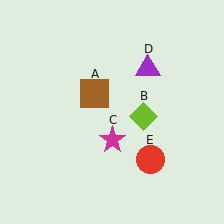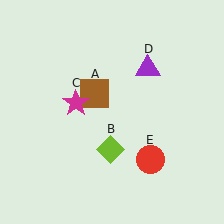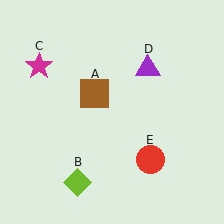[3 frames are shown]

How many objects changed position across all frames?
2 objects changed position: lime diamond (object B), magenta star (object C).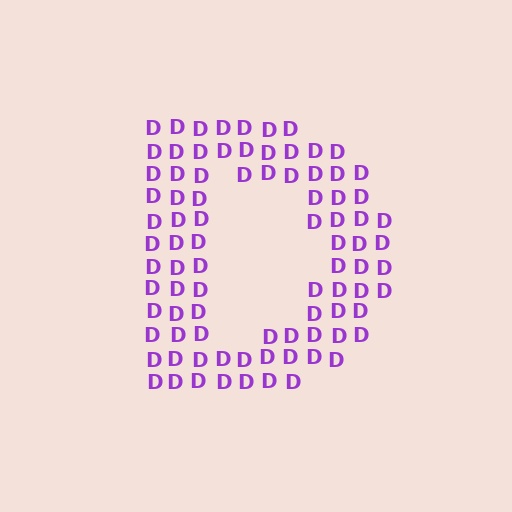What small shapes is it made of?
It is made of small letter D's.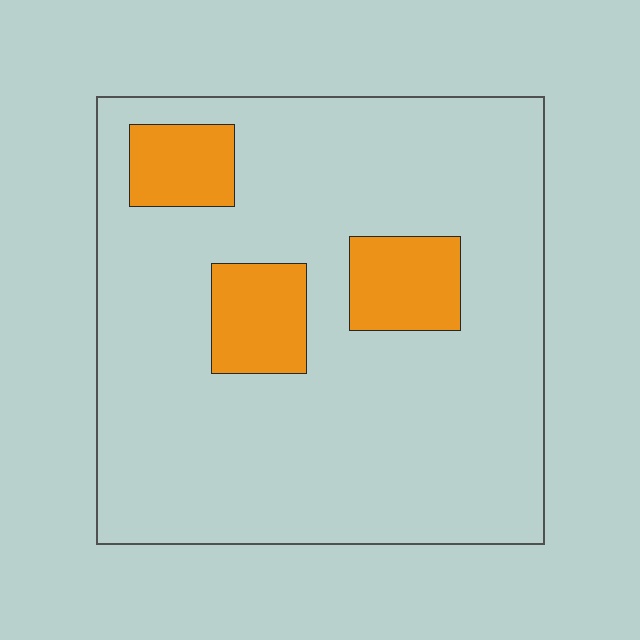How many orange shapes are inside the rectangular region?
3.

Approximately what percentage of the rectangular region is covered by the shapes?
Approximately 15%.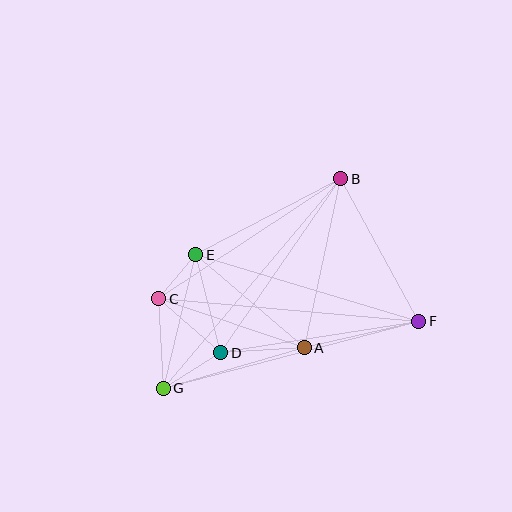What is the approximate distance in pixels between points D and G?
The distance between D and G is approximately 67 pixels.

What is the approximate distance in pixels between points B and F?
The distance between B and F is approximately 163 pixels.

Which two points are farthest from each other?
Points B and G are farthest from each other.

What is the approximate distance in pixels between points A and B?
The distance between A and B is approximately 173 pixels.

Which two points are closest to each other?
Points C and E are closest to each other.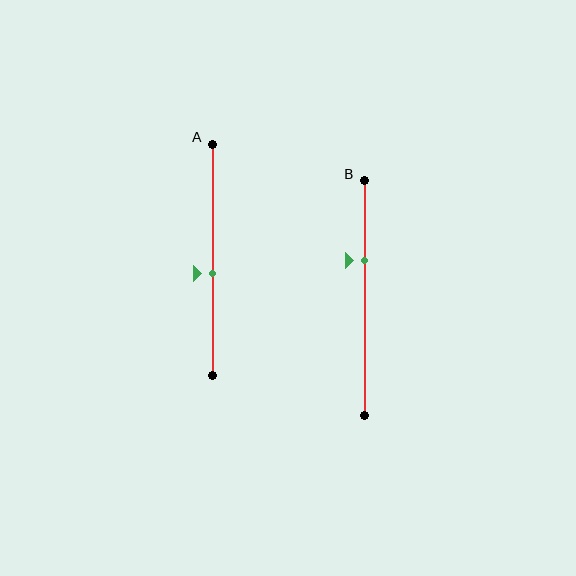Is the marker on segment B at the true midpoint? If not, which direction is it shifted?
No, the marker on segment B is shifted upward by about 16% of the segment length.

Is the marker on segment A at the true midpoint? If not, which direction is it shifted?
No, the marker on segment A is shifted downward by about 6% of the segment length.